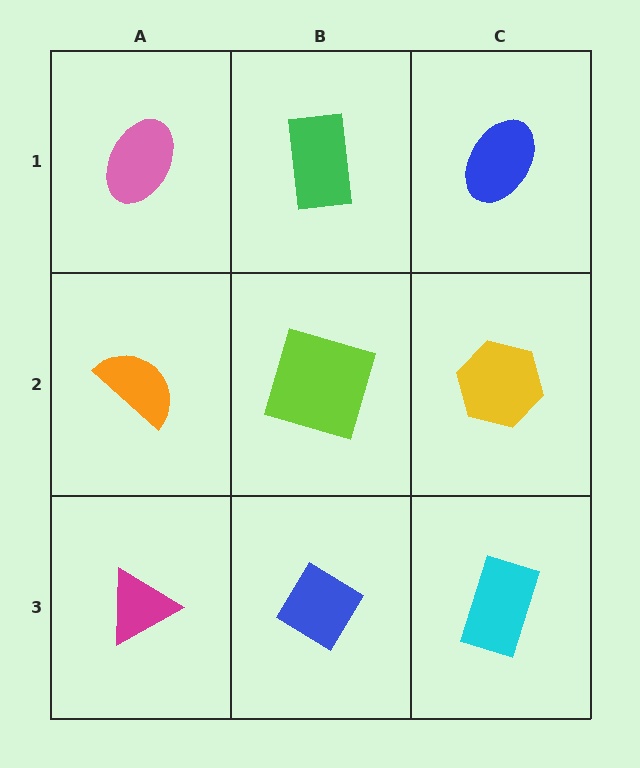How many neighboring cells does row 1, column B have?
3.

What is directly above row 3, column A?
An orange semicircle.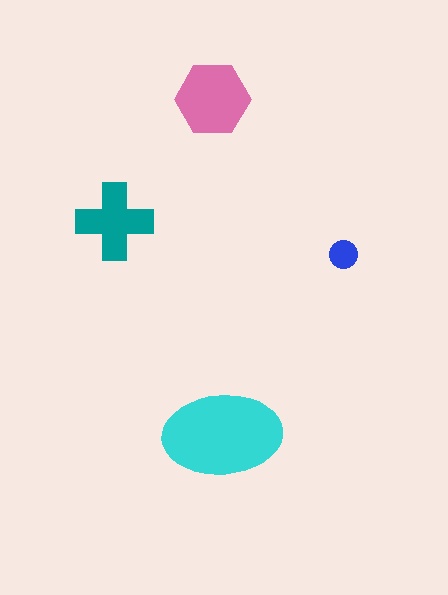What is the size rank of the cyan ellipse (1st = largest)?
1st.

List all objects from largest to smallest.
The cyan ellipse, the pink hexagon, the teal cross, the blue circle.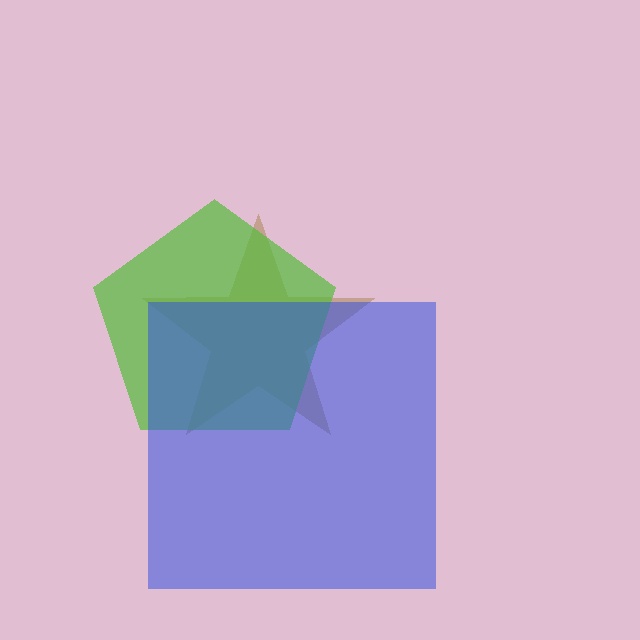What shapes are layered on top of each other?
The layered shapes are: a brown star, a lime pentagon, a blue square.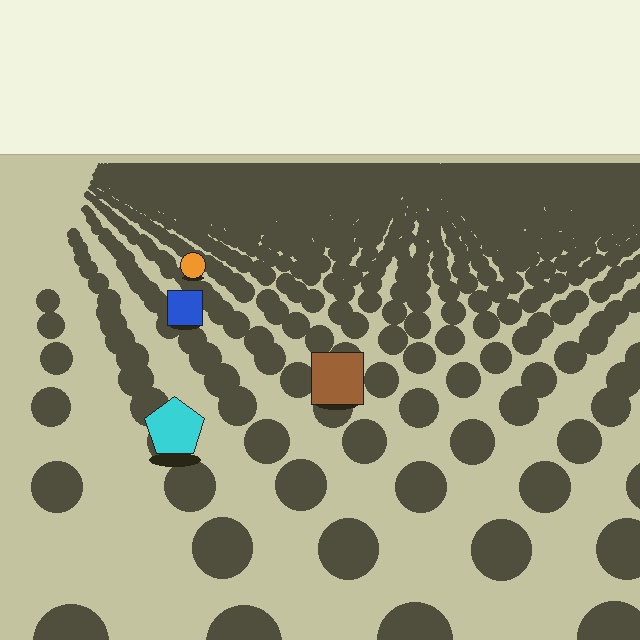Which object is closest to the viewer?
The cyan pentagon is closest. The texture marks near it are larger and more spread out.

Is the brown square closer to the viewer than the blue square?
Yes. The brown square is closer — you can tell from the texture gradient: the ground texture is coarser near it.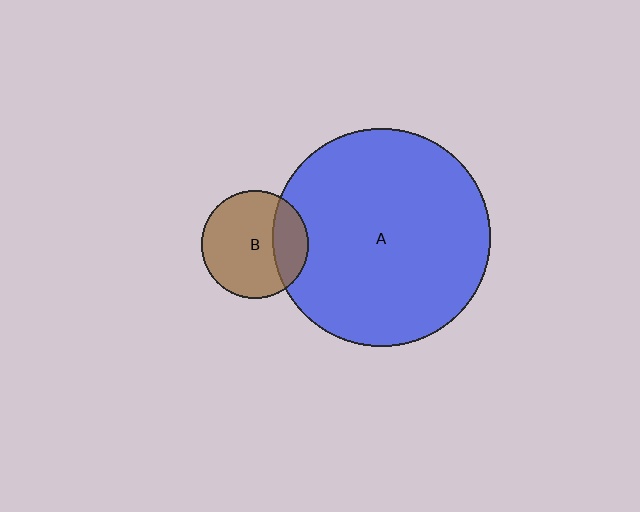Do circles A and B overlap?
Yes.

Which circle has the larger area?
Circle A (blue).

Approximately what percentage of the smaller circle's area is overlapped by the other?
Approximately 25%.